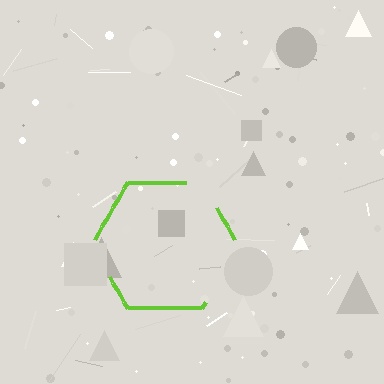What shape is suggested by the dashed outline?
The dashed outline suggests a hexagon.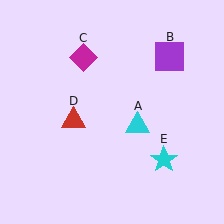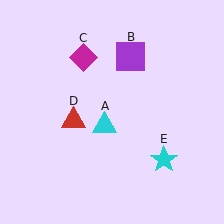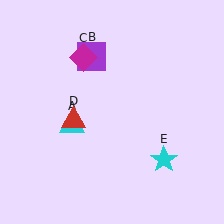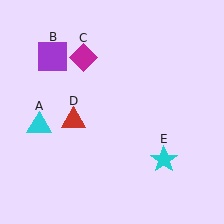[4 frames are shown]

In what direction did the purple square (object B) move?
The purple square (object B) moved left.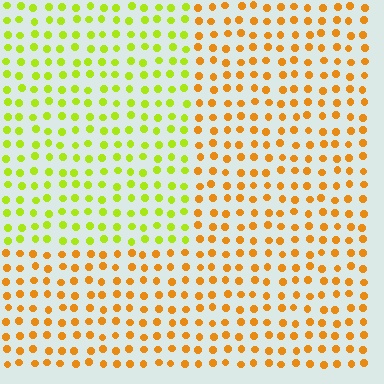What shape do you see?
I see a rectangle.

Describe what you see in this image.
The image is filled with small orange elements in a uniform arrangement. A rectangle-shaped region is visible where the elements are tinted to a slightly different hue, forming a subtle color boundary.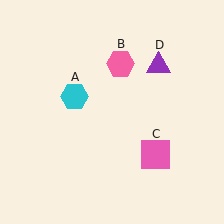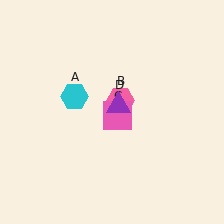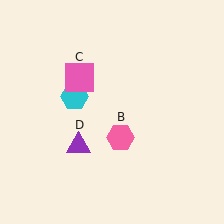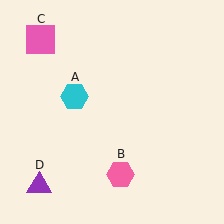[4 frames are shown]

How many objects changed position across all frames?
3 objects changed position: pink hexagon (object B), pink square (object C), purple triangle (object D).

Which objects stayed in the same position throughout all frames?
Cyan hexagon (object A) remained stationary.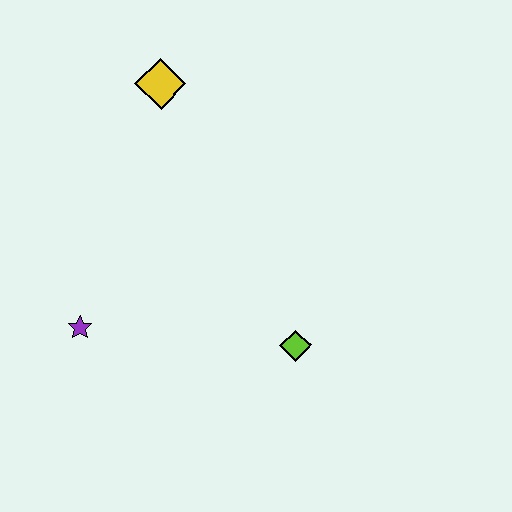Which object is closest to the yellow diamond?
The purple star is closest to the yellow diamond.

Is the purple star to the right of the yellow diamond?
No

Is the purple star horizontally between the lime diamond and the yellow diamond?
No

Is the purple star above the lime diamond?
Yes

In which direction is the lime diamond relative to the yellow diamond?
The lime diamond is below the yellow diamond.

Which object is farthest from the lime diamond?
The yellow diamond is farthest from the lime diamond.